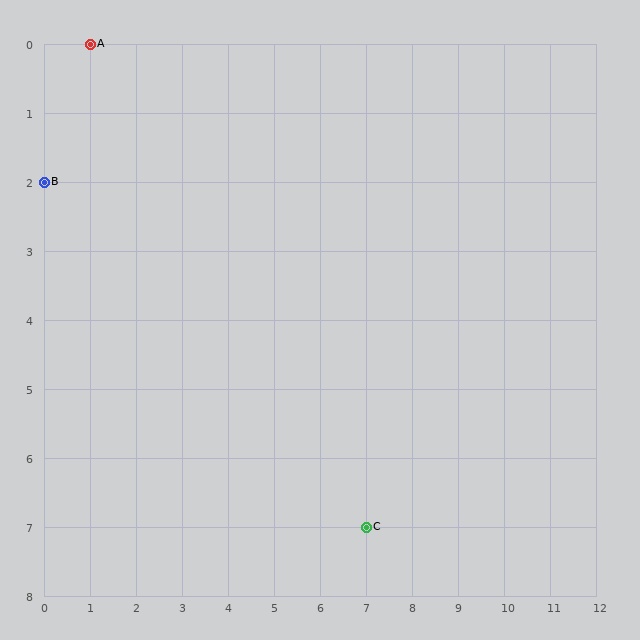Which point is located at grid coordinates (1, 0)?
Point A is at (1, 0).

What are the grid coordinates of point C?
Point C is at grid coordinates (7, 7).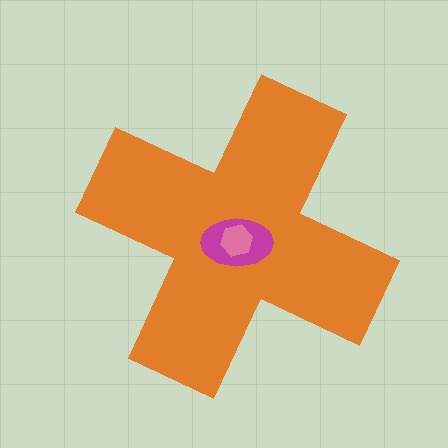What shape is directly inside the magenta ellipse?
The pink hexagon.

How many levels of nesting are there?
3.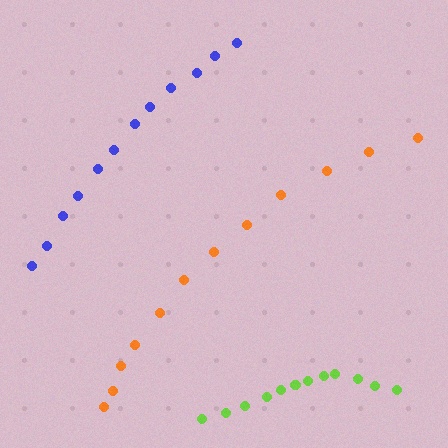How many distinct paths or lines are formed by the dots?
There are 3 distinct paths.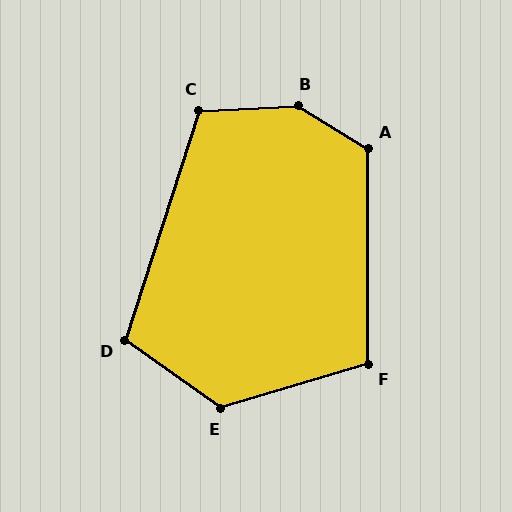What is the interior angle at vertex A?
Approximately 121 degrees (obtuse).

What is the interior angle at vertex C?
Approximately 111 degrees (obtuse).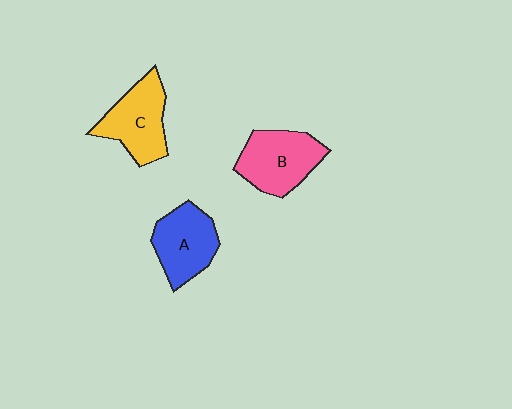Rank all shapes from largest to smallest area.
From largest to smallest: B (pink), C (yellow), A (blue).